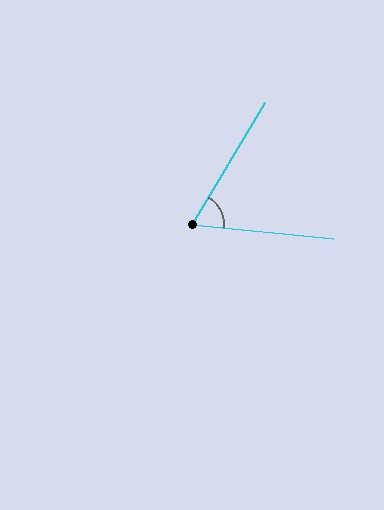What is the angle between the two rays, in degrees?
Approximately 65 degrees.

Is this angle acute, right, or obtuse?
It is acute.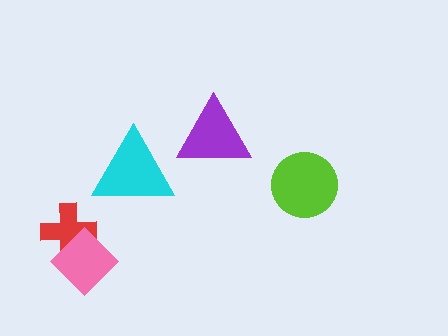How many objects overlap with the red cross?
1 object overlaps with the red cross.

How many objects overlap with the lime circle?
0 objects overlap with the lime circle.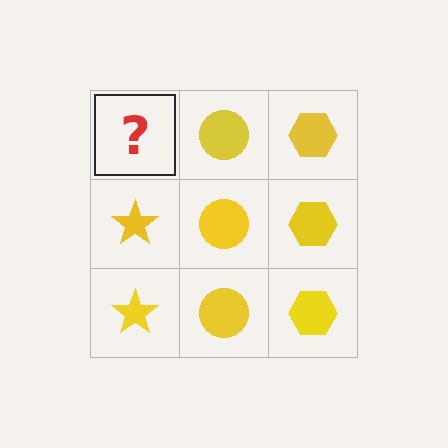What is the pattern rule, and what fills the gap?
The rule is that each column has a consistent shape. The gap should be filled with a yellow star.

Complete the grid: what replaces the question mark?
The question mark should be replaced with a yellow star.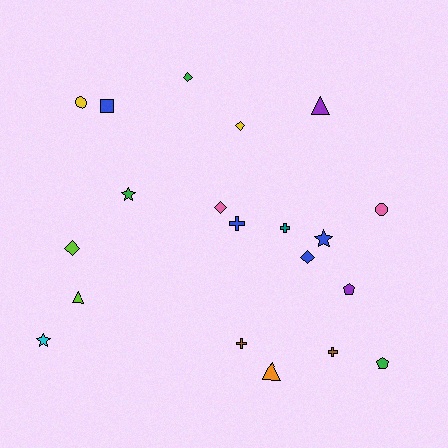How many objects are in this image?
There are 20 objects.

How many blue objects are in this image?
There are 4 blue objects.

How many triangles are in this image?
There are 3 triangles.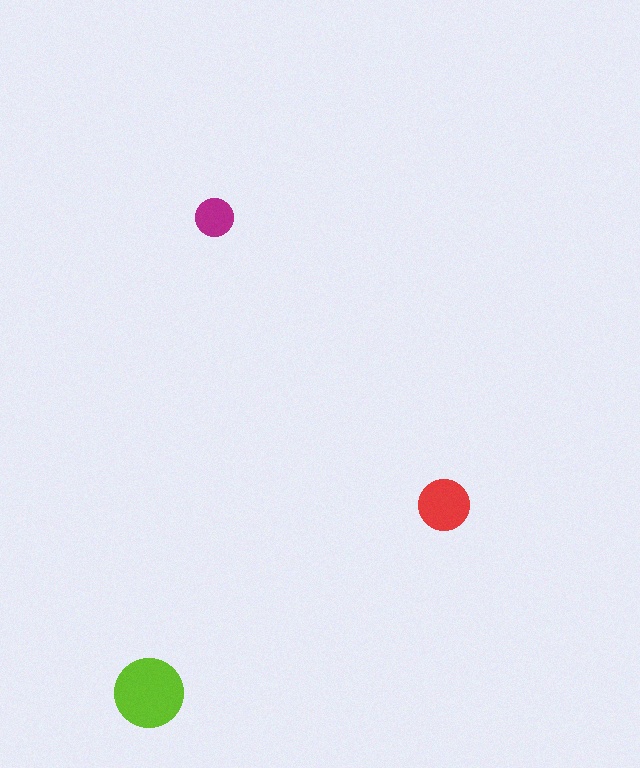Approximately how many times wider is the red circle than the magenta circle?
About 1.5 times wider.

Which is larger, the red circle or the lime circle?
The lime one.